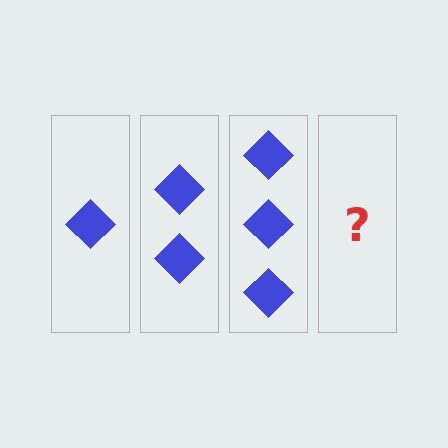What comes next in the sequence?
The next element should be 4 diamonds.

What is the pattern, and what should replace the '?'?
The pattern is that each step adds one more diamond. The '?' should be 4 diamonds.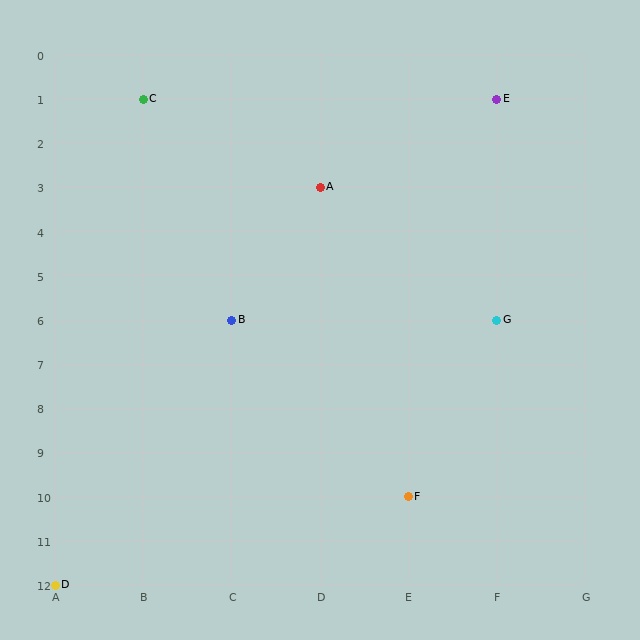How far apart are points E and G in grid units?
Points E and G are 5 rows apart.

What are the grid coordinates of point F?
Point F is at grid coordinates (E, 10).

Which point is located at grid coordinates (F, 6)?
Point G is at (F, 6).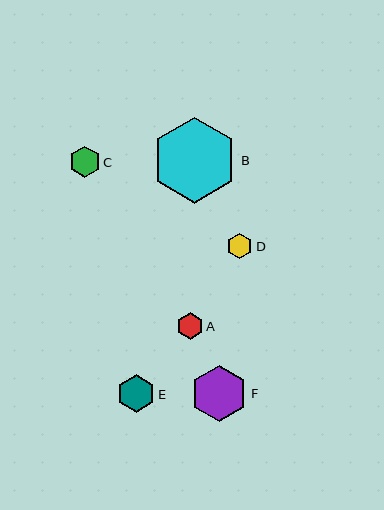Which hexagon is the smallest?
Hexagon D is the smallest with a size of approximately 26 pixels.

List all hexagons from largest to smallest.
From largest to smallest: B, F, E, C, A, D.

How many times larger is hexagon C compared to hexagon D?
Hexagon C is approximately 1.2 times the size of hexagon D.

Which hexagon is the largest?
Hexagon B is the largest with a size of approximately 86 pixels.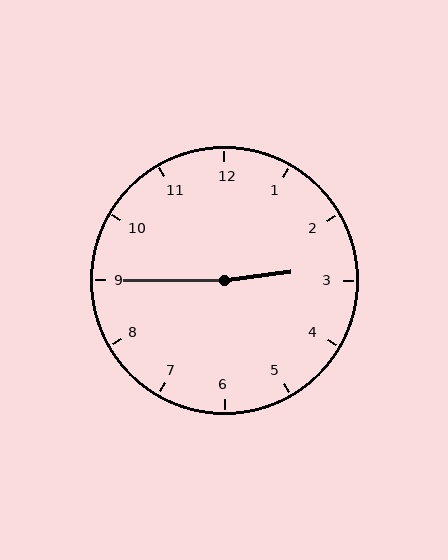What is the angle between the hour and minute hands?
Approximately 172 degrees.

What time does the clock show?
2:45.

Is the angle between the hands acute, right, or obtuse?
It is obtuse.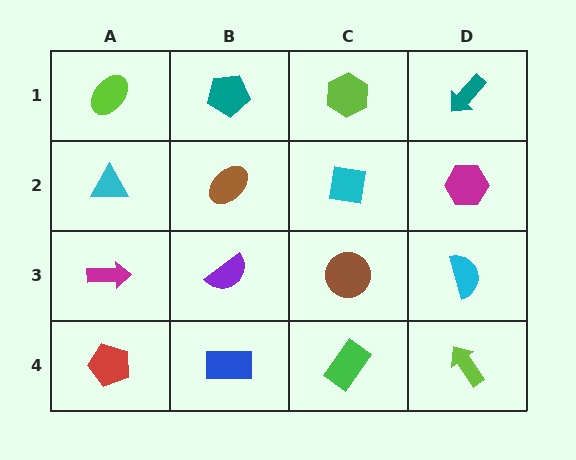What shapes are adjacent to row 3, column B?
A brown ellipse (row 2, column B), a blue rectangle (row 4, column B), a magenta arrow (row 3, column A), a brown circle (row 3, column C).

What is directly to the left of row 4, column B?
A red pentagon.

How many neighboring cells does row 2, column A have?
3.